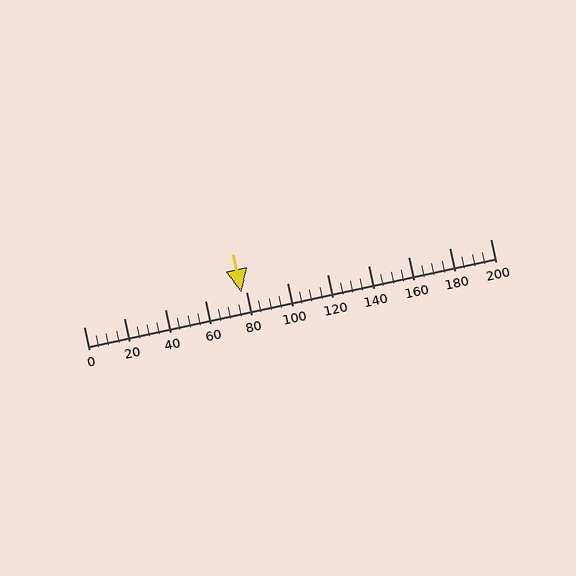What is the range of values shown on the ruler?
The ruler shows values from 0 to 200.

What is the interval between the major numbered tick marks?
The major tick marks are spaced 20 units apart.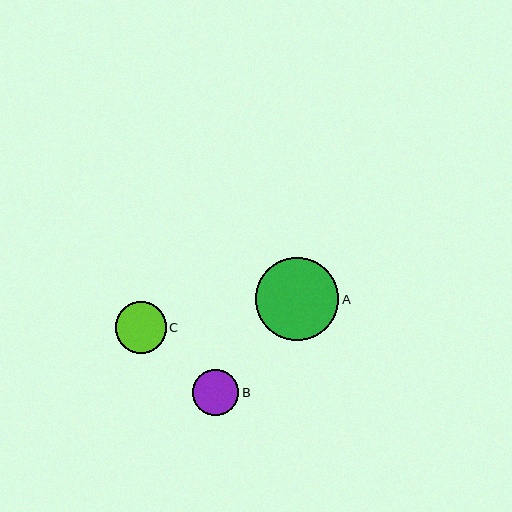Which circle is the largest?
Circle A is the largest with a size of approximately 83 pixels.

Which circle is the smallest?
Circle B is the smallest with a size of approximately 46 pixels.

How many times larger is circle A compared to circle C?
Circle A is approximately 1.6 times the size of circle C.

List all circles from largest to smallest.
From largest to smallest: A, C, B.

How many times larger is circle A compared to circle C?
Circle A is approximately 1.6 times the size of circle C.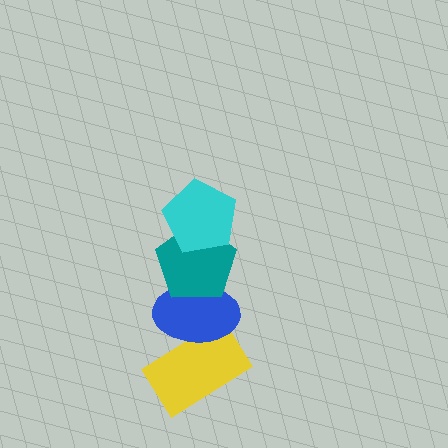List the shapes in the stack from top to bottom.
From top to bottom: the cyan pentagon, the teal pentagon, the blue ellipse, the yellow rectangle.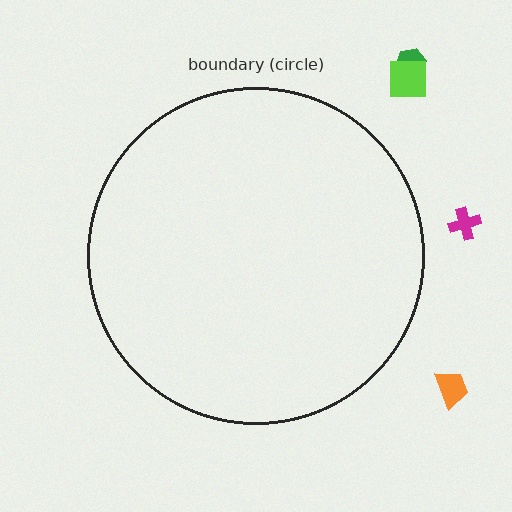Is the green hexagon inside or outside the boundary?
Outside.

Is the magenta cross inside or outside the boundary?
Outside.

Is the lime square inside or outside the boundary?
Outside.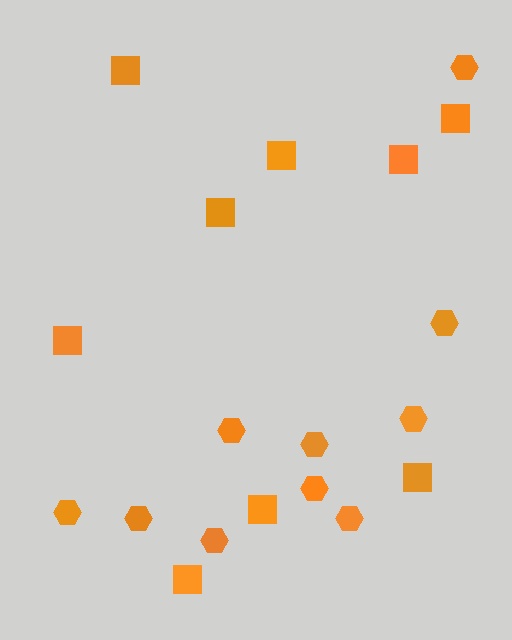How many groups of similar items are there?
There are 2 groups: one group of hexagons (10) and one group of squares (9).